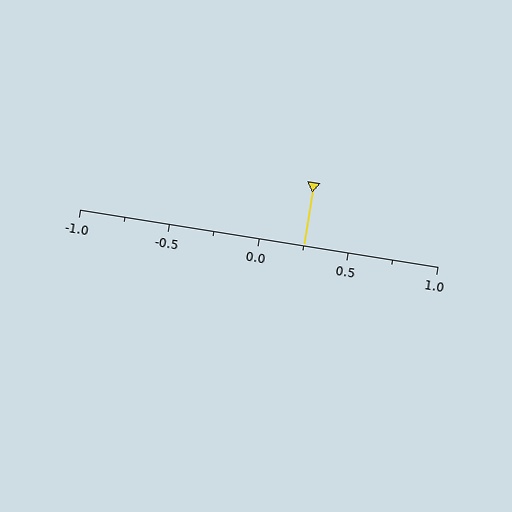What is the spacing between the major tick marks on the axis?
The major ticks are spaced 0.5 apart.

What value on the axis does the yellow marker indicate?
The marker indicates approximately 0.25.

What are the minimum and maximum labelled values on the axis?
The axis runs from -1.0 to 1.0.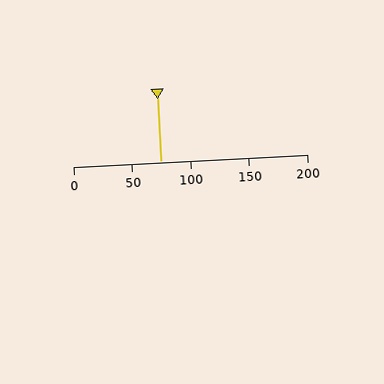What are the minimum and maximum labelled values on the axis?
The axis runs from 0 to 200.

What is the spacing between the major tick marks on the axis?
The major ticks are spaced 50 apart.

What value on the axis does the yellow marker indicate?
The marker indicates approximately 75.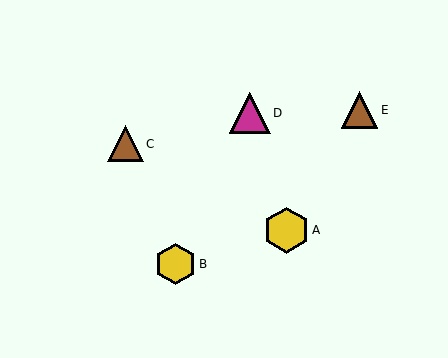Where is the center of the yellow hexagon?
The center of the yellow hexagon is at (286, 230).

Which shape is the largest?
The yellow hexagon (labeled A) is the largest.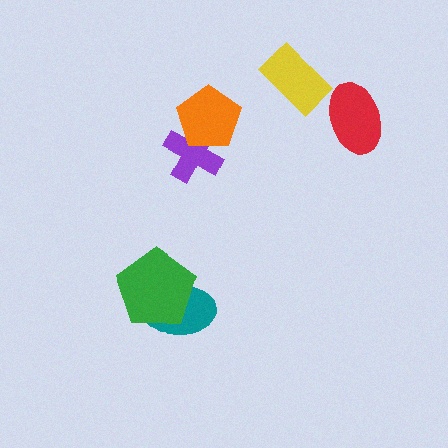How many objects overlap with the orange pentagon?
1 object overlaps with the orange pentagon.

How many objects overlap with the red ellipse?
0 objects overlap with the red ellipse.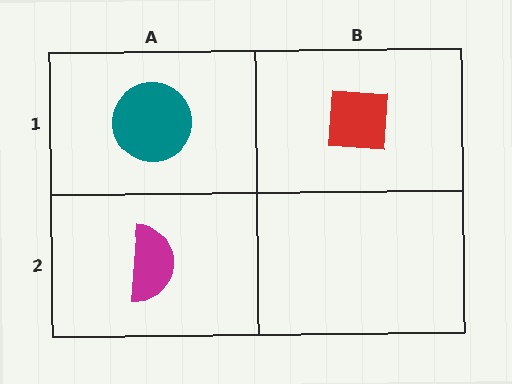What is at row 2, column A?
A magenta semicircle.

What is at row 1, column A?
A teal circle.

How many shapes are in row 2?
1 shape.